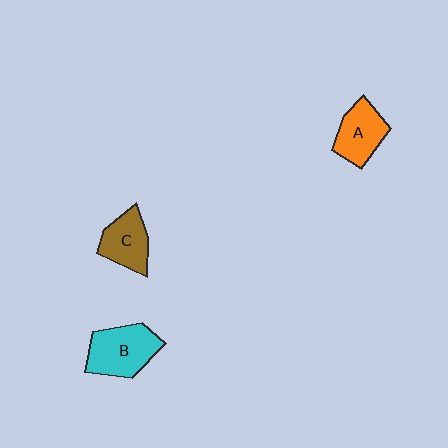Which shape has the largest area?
Shape B (cyan).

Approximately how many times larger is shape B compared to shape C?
Approximately 1.4 times.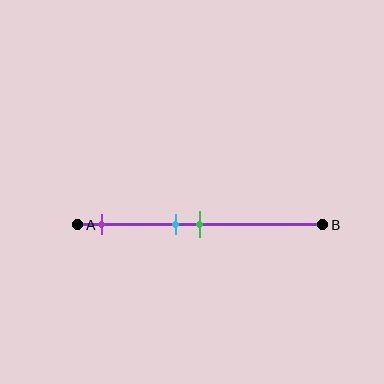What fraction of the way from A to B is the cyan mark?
The cyan mark is approximately 40% (0.4) of the way from A to B.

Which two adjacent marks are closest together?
The cyan and green marks are the closest adjacent pair.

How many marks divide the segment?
There are 3 marks dividing the segment.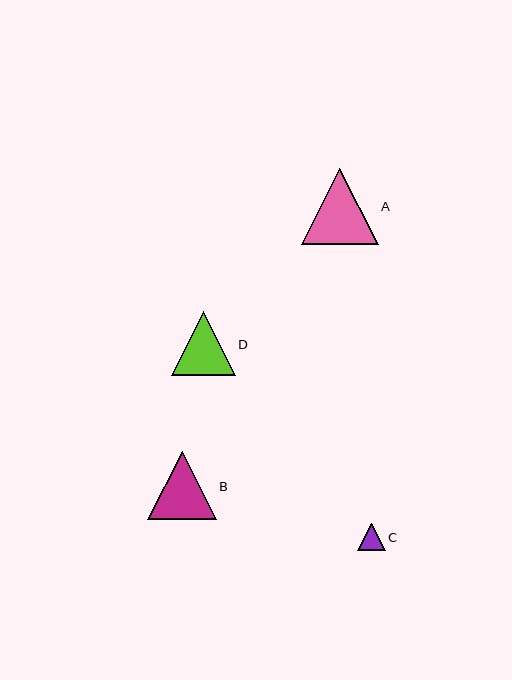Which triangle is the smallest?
Triangle C is the smallest with a size of approximately 28 pixels.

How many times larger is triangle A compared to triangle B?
Triangle A is approximately 1.1 times the size of triangle B.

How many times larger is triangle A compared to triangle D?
Triangle A is approximately 1.2 times the size of triangle D.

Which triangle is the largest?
Triangle A is the largest with a size of approximately 76 pixels.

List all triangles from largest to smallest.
From largest to smallest: A, B, D, C.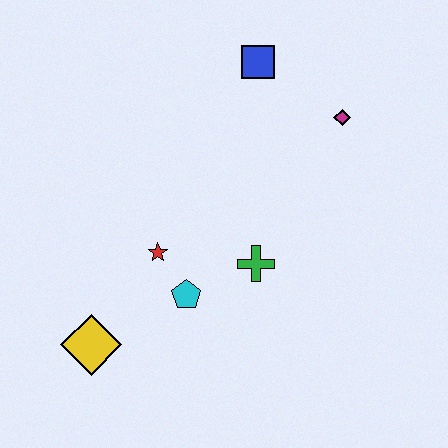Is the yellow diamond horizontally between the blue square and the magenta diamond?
No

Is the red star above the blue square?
No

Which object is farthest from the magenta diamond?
The yellow diamond is farthest from the magenta diamond.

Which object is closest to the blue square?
The magenta diamond is closest to the blue square.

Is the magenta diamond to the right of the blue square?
Yes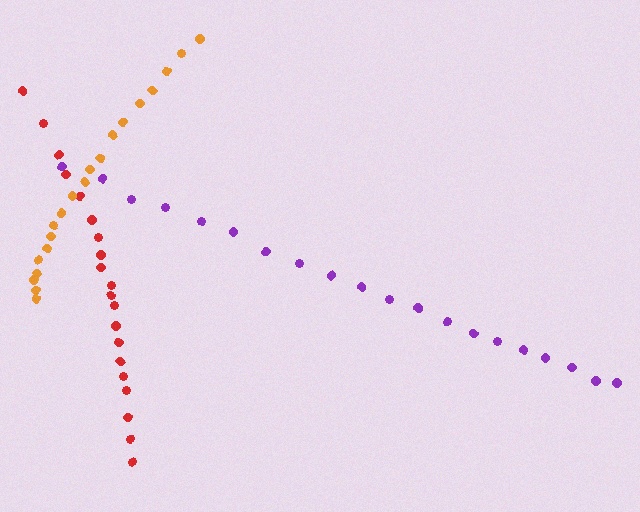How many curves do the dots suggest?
There are 3 distinct paths.